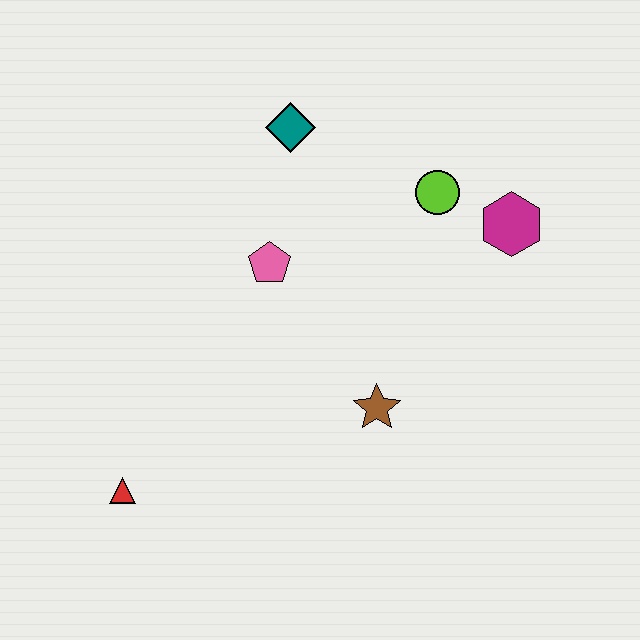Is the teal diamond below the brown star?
No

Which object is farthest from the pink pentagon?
The red triangle is farthest from the pink pentagon.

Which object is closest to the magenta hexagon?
The lime circle is closest to the magenta hexagon.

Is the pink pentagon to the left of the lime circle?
Yes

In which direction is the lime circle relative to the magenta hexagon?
The lime circle is to the left of the magenta hexagon.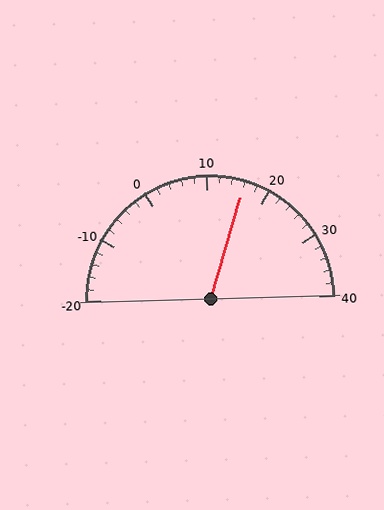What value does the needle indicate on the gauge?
The needle indicates approximately 16.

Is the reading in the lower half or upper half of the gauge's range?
The reading is in the upper half of the range (-20 to 40).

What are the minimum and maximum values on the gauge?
The gauge ranges from -20 to 40.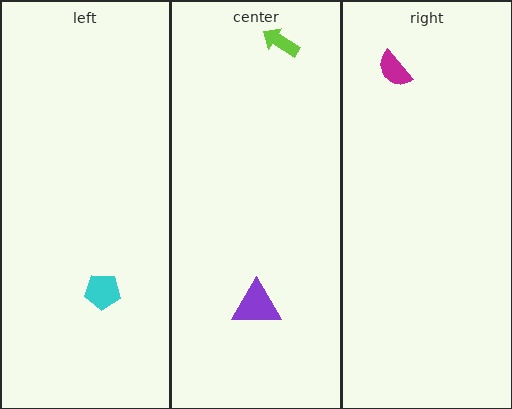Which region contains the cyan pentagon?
The left region.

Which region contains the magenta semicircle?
The right region.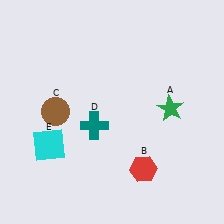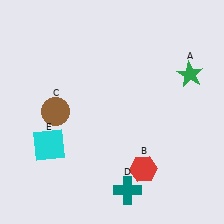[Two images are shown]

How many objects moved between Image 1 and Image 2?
2 objects moved between the two images.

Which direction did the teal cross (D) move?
The teal cross (D) moved down.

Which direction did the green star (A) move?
The green star (A) moved up.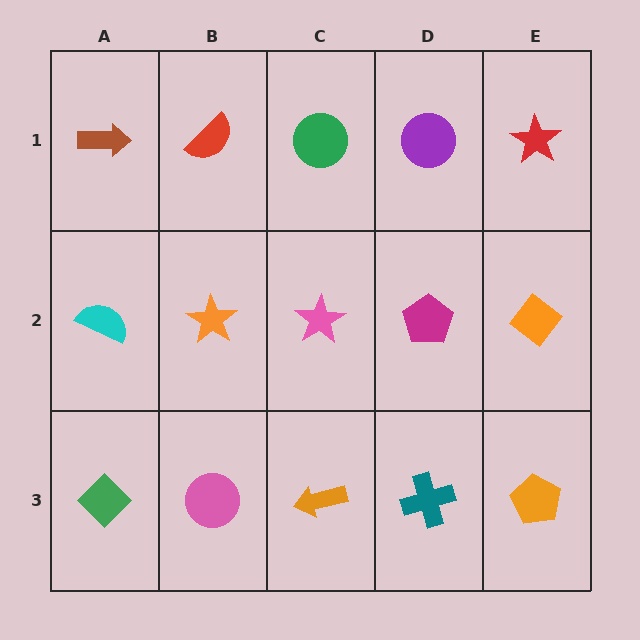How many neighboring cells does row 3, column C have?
3.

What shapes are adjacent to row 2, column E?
A red star (row 1, column E), an orange pentagon (row 3, column E), a magenta pentagon (row 2, column D).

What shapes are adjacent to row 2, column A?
A brown arrow (row 1, column A), a green diamond (row 3, column A), an orange star (row 2, column B).